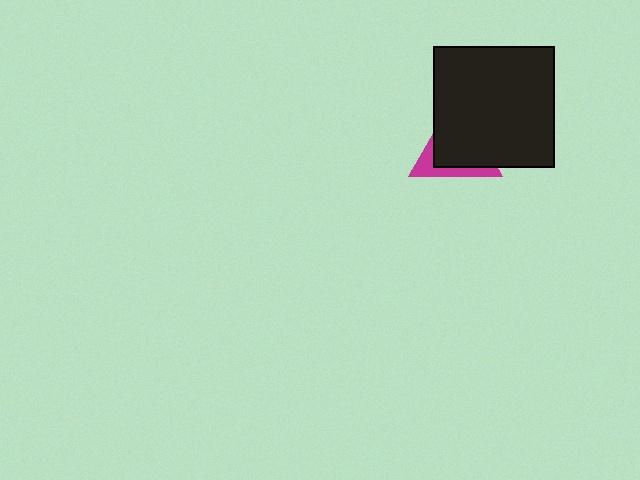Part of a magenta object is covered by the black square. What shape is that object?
It is a triangle.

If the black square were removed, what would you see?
You would see the complete magenta triangle.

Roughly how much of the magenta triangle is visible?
A small part of it is visible (roughly 32%).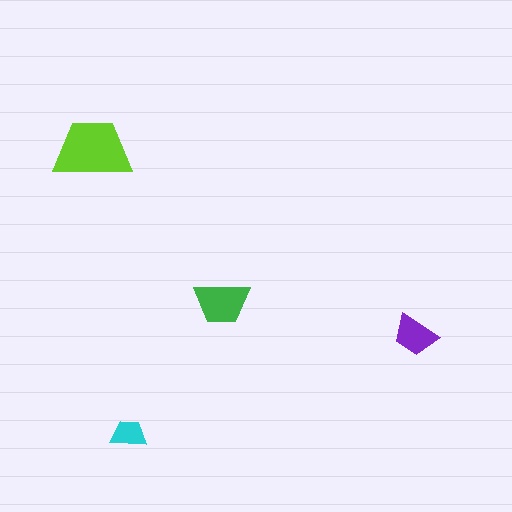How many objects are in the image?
There are 4 objects in the image.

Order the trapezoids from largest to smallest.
the lime one, the green one, the purple one, the cyan one.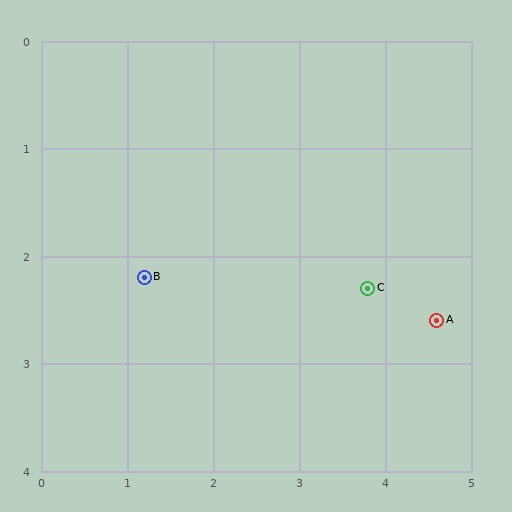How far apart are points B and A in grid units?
Points B and A are about 3.4 grid units apart.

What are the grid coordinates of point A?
Point A is at approximately (4.6, 2.6).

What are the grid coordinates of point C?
Point C is at approximately (3.8, 2.3).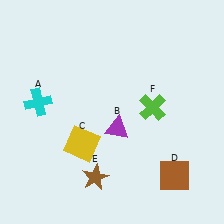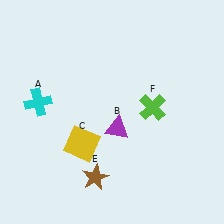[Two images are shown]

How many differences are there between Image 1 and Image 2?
There is 1 difference between the two images.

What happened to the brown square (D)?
The brown square (D) was removed in Image 2. It was in the bottom-right area of Image 1.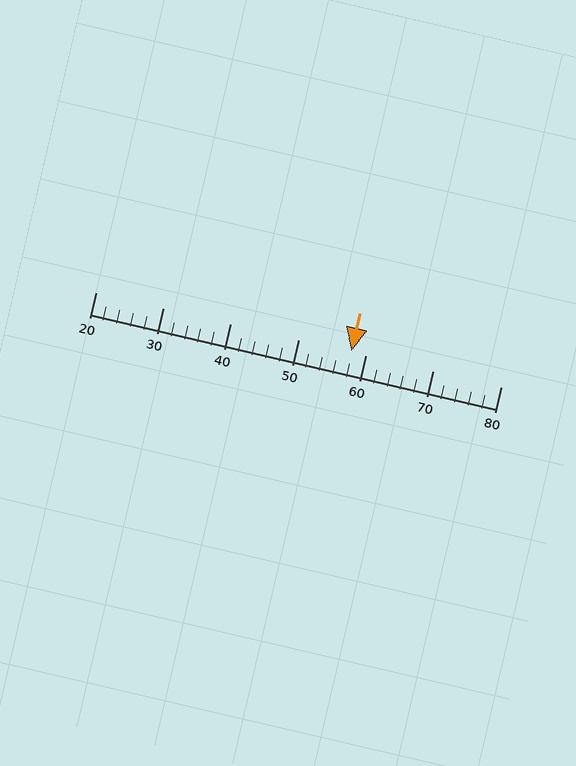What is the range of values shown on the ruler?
The ruler shows values from 20 to 80.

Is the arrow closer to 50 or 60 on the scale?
The arrow is closer to 60.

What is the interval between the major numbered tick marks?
The major tick marks are spaced 10 units apart.